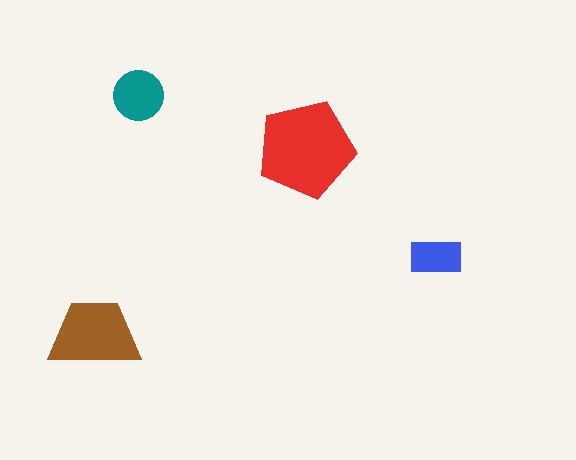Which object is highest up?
The teal circle is topmost.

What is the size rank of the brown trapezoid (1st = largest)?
2nd.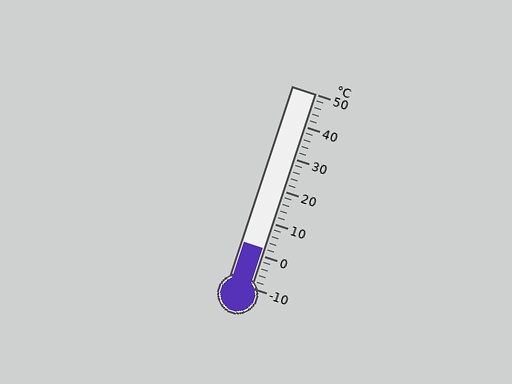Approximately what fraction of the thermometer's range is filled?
The thermometer is filled to approximately 20% of its range.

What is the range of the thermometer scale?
The thermometer scale ranges from -10°C to 50°C.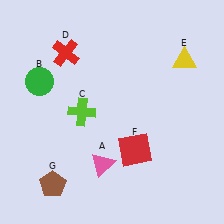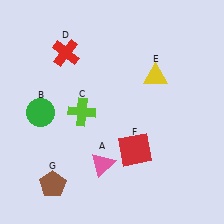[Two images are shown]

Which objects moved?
The objects that moved are: the green circle (B), the yellow triangle (E).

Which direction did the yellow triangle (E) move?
The yellow triangle (E) moved left.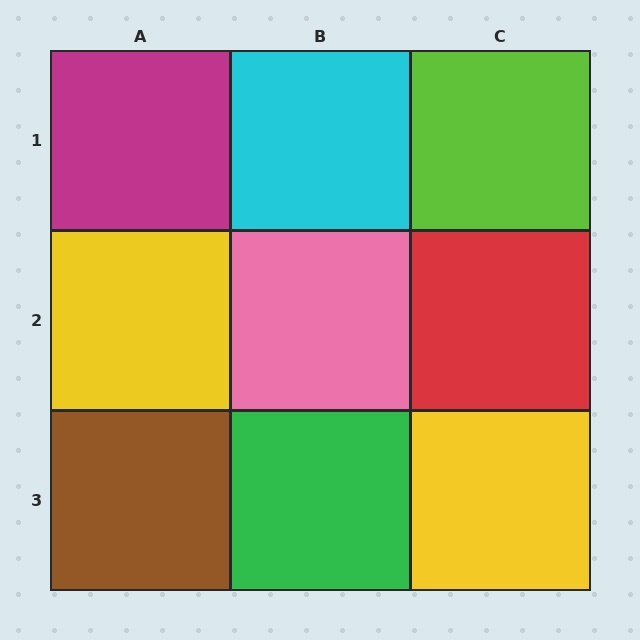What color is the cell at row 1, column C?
Lime.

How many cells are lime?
1 cell is lime.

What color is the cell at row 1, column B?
Cyan.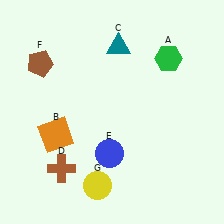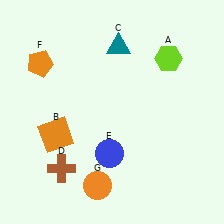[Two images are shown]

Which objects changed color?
A changed from green to lime. F changed from brown to orange. G changed from yellow to orange.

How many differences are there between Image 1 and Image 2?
There are 3 differences between the two images.